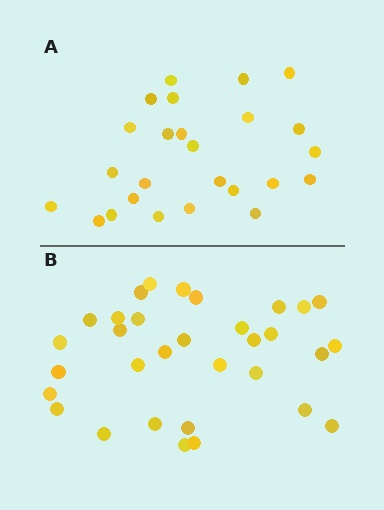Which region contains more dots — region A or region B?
Region B (the bottom region) has more dots.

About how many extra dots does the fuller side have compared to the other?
Region B has roughly 8 or so more dots than region A.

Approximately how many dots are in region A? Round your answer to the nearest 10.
About 20 dots. (The exact count is 25, which rounds to 20.)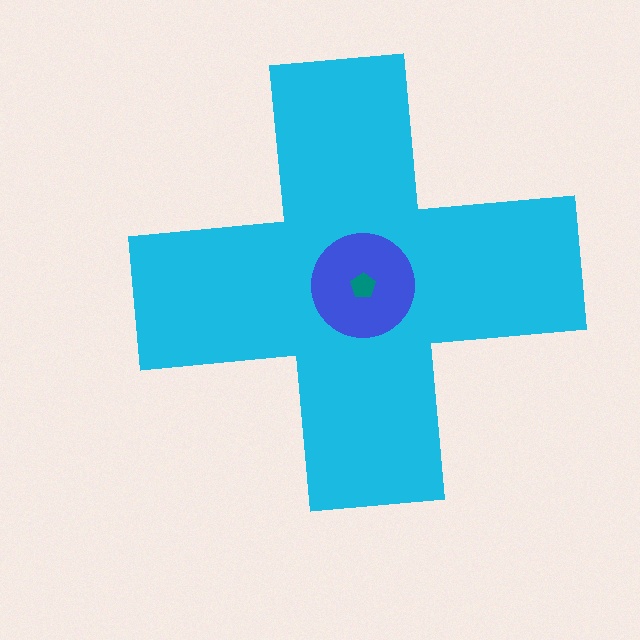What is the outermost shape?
The cyan cross.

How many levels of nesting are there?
3.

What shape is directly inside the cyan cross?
The blue circle.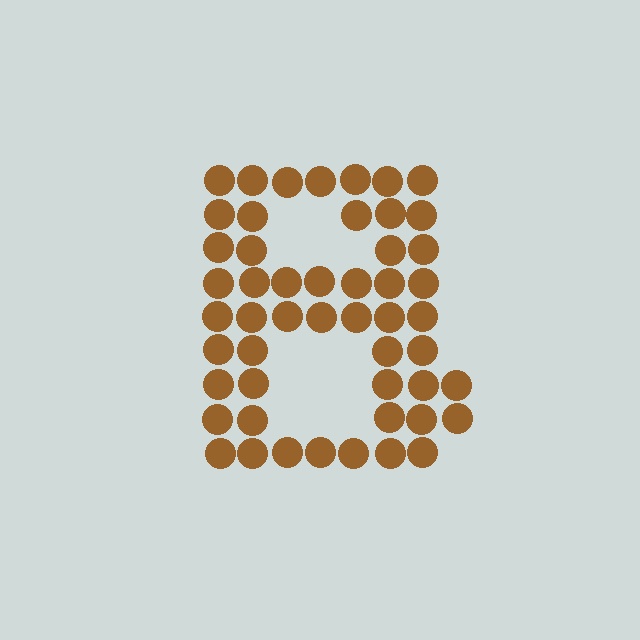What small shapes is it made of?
It is made of small circles.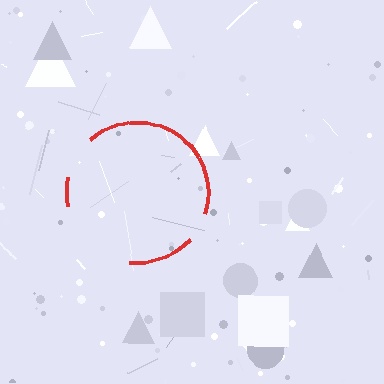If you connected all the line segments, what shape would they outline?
They would outline a circle.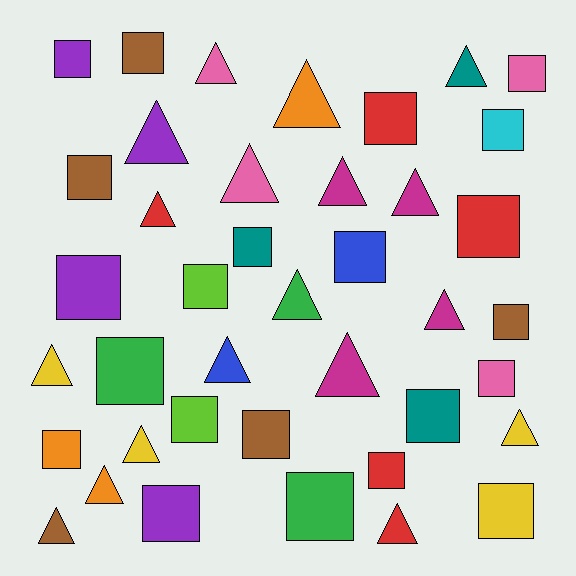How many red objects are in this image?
There are 5 red objects.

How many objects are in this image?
There are 40 objects.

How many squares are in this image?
There are 22 squares.